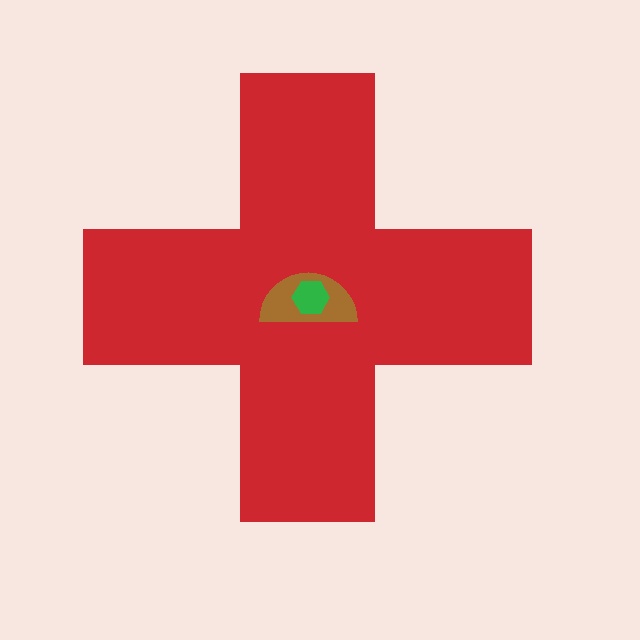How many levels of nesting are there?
3.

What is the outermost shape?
The red cross.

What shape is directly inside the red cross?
The brown semicircle.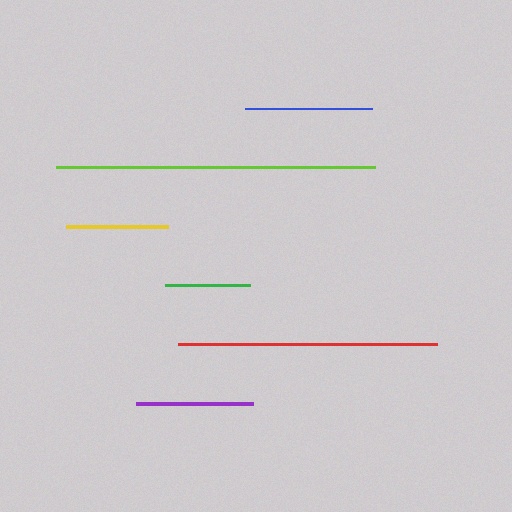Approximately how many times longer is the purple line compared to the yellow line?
The purple line is approximately 1.2 times the length of the yellow line.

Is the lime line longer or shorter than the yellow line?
The lime line is longer than the yellow line.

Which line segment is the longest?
The lime line is the longest at approximately 320 pixels.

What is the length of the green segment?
The green segment is approximately 85 pixels long.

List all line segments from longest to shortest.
From longest to shortest: lime, red, blue, purple, yellow, green.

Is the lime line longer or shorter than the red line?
The lime line is longer than the red line.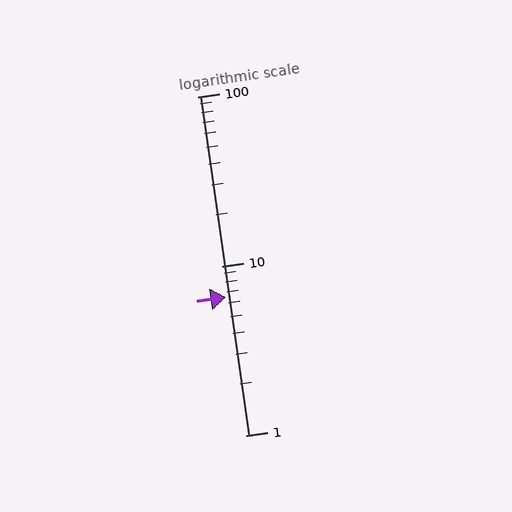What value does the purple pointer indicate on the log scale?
The pointer indicates approximately 6.5.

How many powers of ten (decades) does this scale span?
The scale spans 2 decades, from 1 to 100.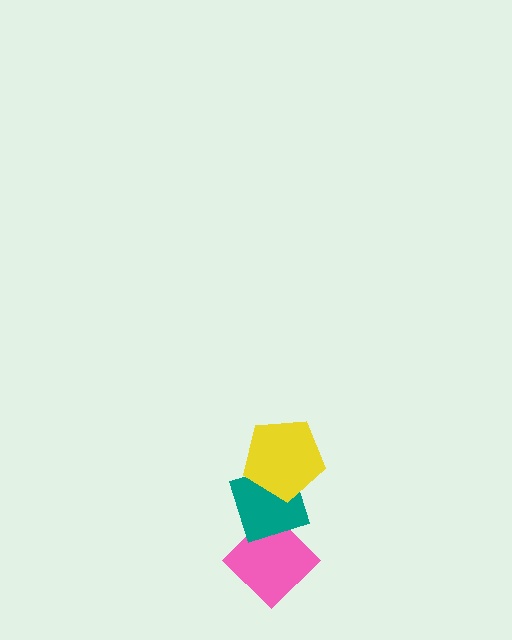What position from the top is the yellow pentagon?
The yellow pentagon is 1st from the top.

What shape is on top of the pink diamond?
The teal diamond is on top of the pink diamond.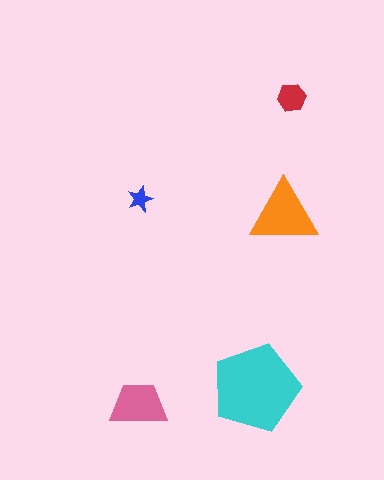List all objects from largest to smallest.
The cyan pentagon, the orange triangle, the pink trapezoid, the red hexagon, the blue star.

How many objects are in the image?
There are 5 objects in the image.